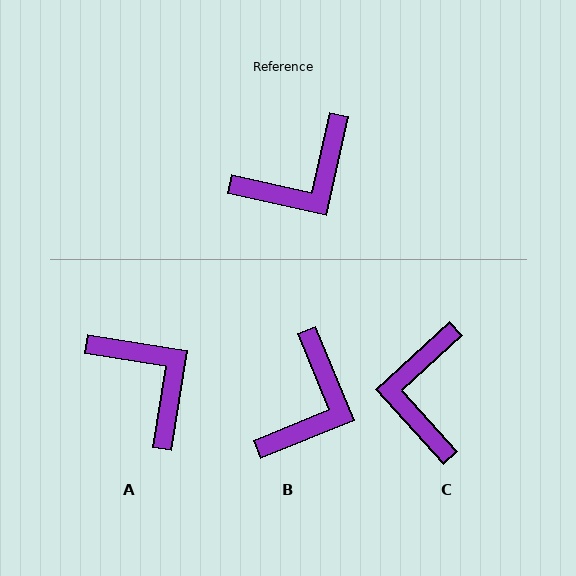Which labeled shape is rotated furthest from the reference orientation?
C, about 125 degrees away.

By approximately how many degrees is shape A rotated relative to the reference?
Approximately 93 degrees counter-clockwise.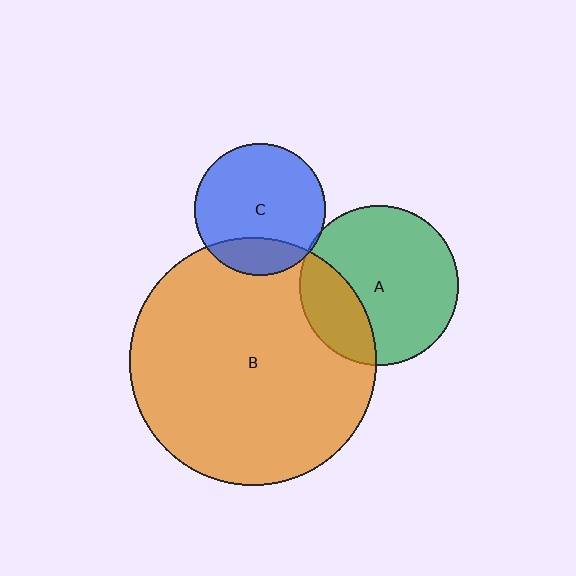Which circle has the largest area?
Circle B (orange).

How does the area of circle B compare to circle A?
Approximately 2.4 times.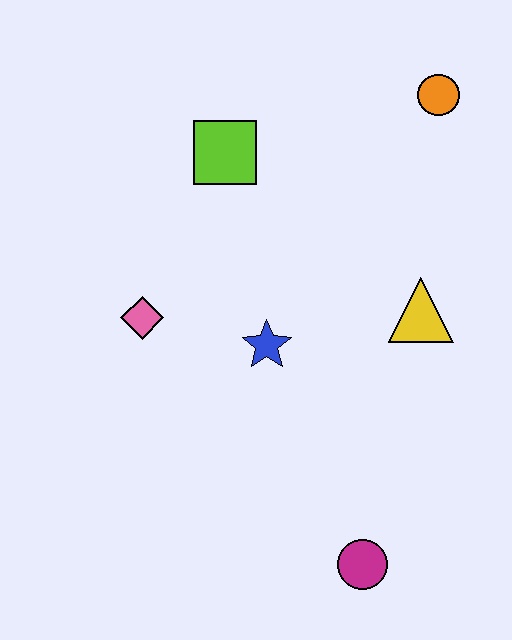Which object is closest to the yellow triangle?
The blue star is closest to the yellow triangle.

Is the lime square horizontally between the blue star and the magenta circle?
No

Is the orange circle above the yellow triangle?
Yes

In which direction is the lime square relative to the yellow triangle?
The lime square is to the left of the yellow triangle.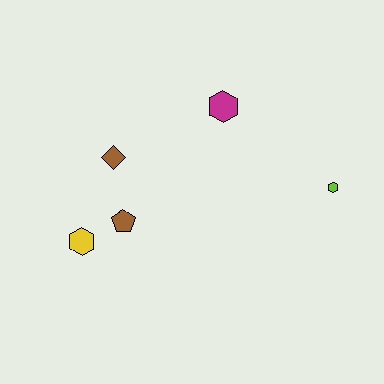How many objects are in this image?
There are 5 objects.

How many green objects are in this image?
There are no green objects.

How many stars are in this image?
There are no stars.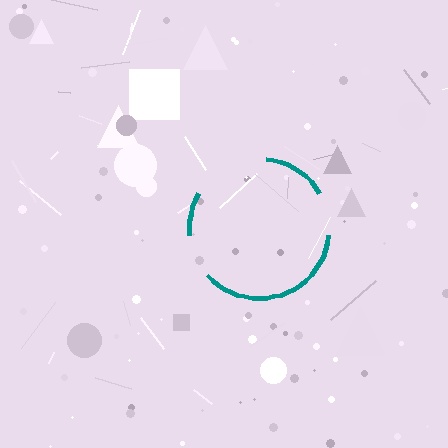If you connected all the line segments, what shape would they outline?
They would outline a circle.